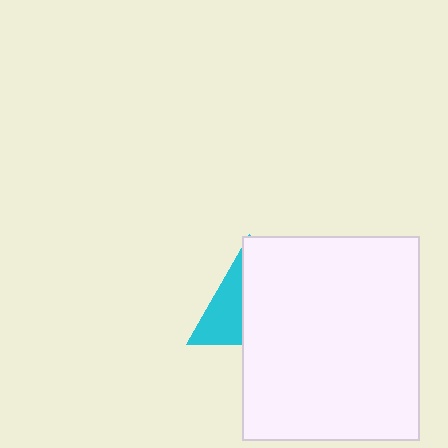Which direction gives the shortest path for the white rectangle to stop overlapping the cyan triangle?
Moving right gives the shortest separation.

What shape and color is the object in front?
The object in front is a white rectangle.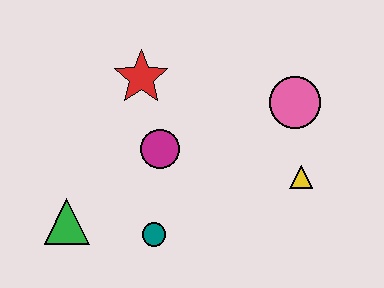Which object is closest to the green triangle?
The teal circle is closest to the green triangle.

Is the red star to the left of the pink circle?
Yes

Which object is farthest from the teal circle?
The pink circle is farthest from the teal circle.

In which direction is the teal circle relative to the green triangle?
The teal circle is to the right of the green triangle.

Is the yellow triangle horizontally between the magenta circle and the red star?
No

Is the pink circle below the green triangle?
No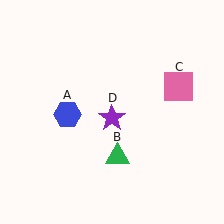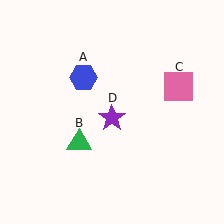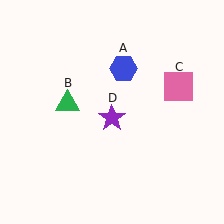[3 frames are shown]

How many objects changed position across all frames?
2 objects changed position: blue hexagon (object A), green triangle (object B).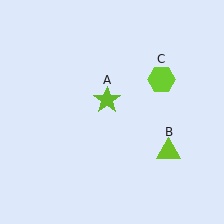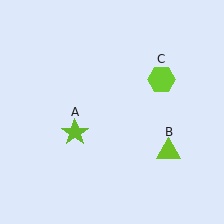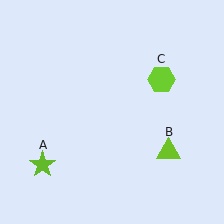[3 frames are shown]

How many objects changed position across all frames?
1 object changed position: lime star (object A).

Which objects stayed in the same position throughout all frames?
Lime triangle (object B) and lime hexagon (object C) remained stationary.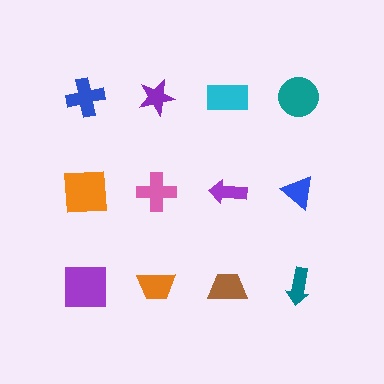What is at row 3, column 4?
A teal arrow.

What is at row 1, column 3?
A cyan rectangle.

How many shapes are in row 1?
4 shapes.